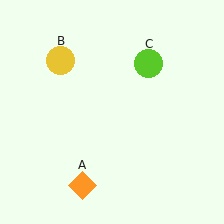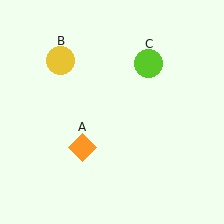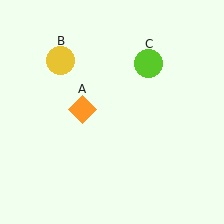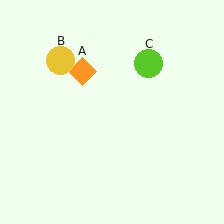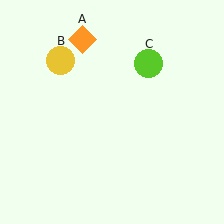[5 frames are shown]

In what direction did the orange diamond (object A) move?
The orange diamond (object A) moved up.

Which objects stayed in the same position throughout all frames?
Yellow circle (object B) and lime circle (object C) remained stationary.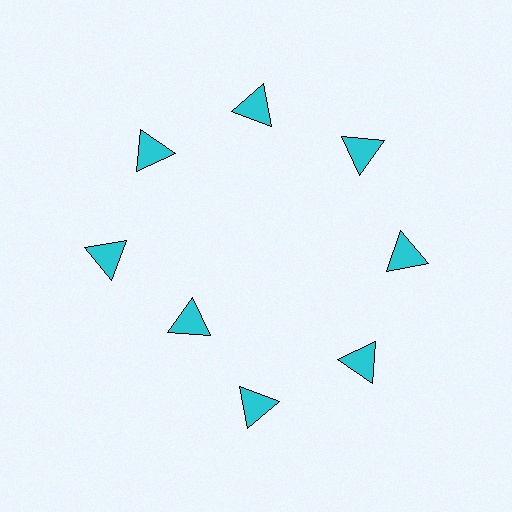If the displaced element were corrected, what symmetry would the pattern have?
It would have 8-fold rotational symmetry — the pattern would map onto itself every 45 degrees.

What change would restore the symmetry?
The symmetry would be restored by moving it outward, back onto the ring so that all 8 triangles sit at equal angles and equal distance from the center.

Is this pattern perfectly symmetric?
No. The 8 cyan triangles are arranged in a ring, but one element near the 8 o'clock position is pulled inward toward the center, breaking the 8-fold rotational symmetry.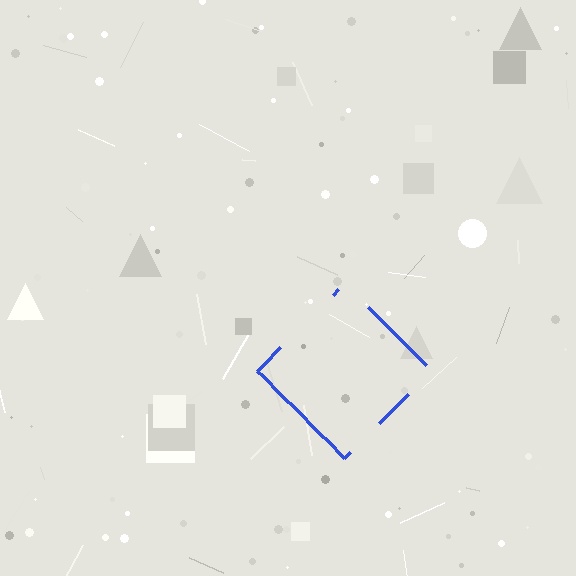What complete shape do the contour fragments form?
The contour fragments form a diamond.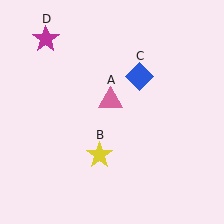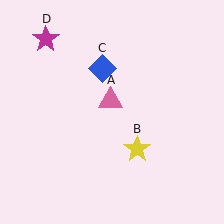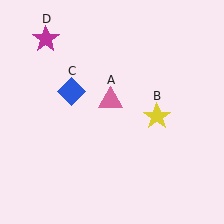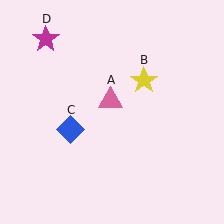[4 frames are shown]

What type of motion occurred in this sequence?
The yellow star (object B), blue diamond (object C) rotated counterclockwise around the center of the scene.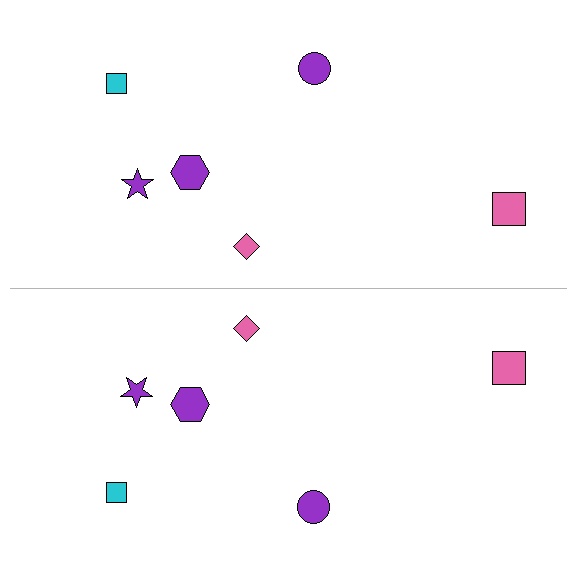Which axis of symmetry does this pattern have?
The pattern has a horizontal axis of symmetry running through the center of the image.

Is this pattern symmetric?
Yes, this pattern has bilateral (reflection) symmetry.